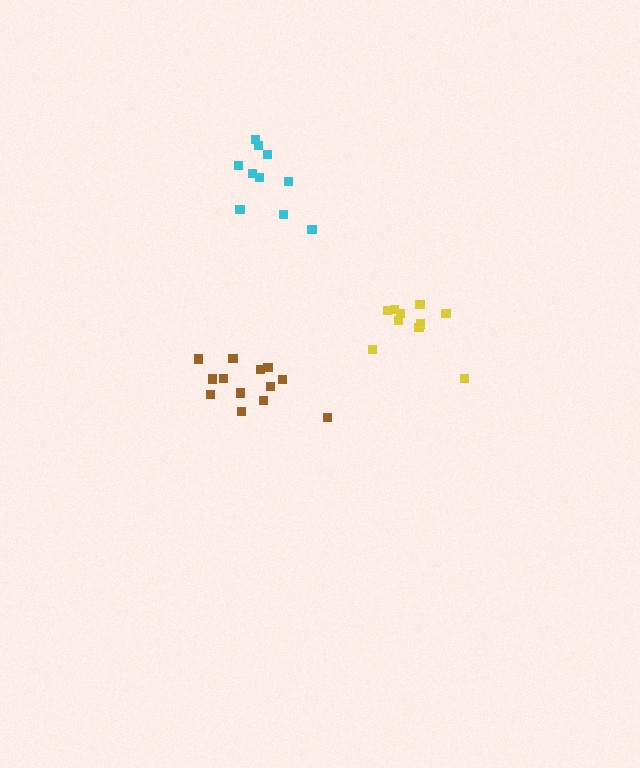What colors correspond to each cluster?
The clusters are colored: cyan, brown, yellow.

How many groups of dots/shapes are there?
There are 3 groups.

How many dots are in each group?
Group 1: 10 dots, Group 2: 13 dots, Group 3: 10 dots (33 total).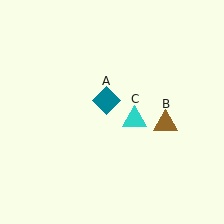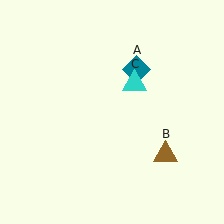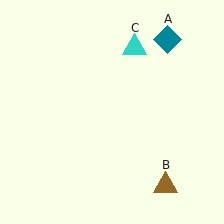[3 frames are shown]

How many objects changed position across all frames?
3 objects changed position: teal diamond (object A), brown triangle (object B), cyan triangle (object C).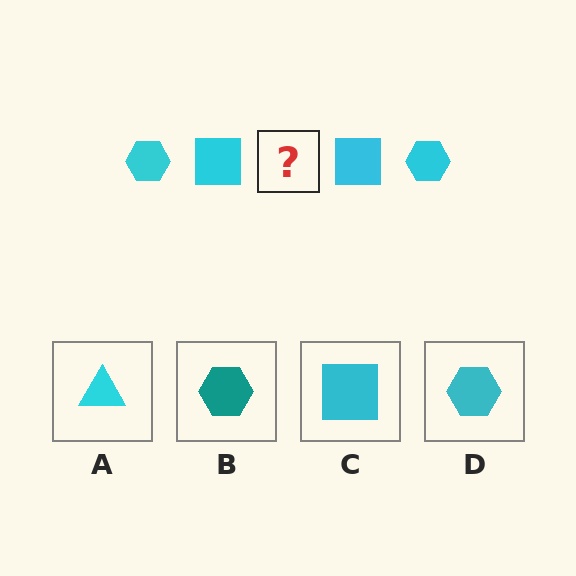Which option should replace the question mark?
Option D.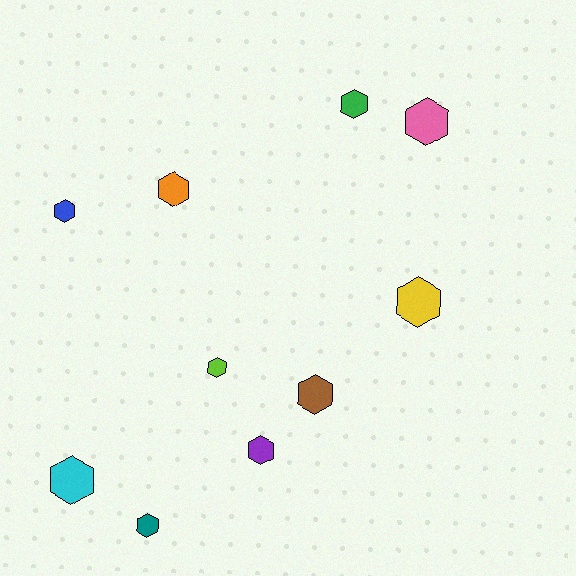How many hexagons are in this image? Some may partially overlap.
There are 10 hexagons.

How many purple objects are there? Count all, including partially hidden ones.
There is 1 purple object.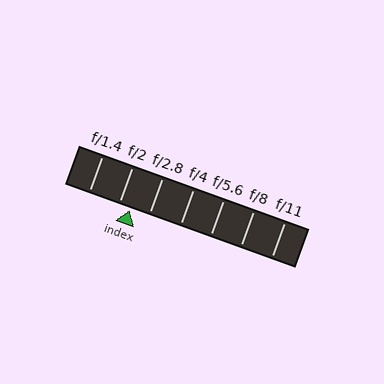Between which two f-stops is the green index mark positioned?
The index mark is between f/2 and f/2.8.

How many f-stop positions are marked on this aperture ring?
There are 7 f-stop positions marked.